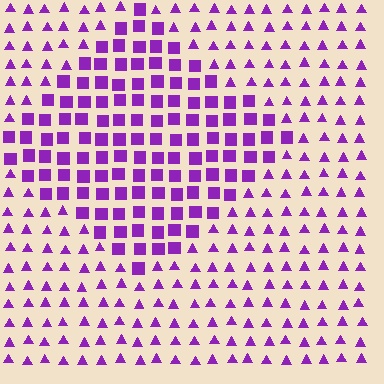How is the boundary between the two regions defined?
The boundary is defined by a change in element shape: squares inside vs. triangles outside. All elements share the same color and spacing.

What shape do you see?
I see a diamond.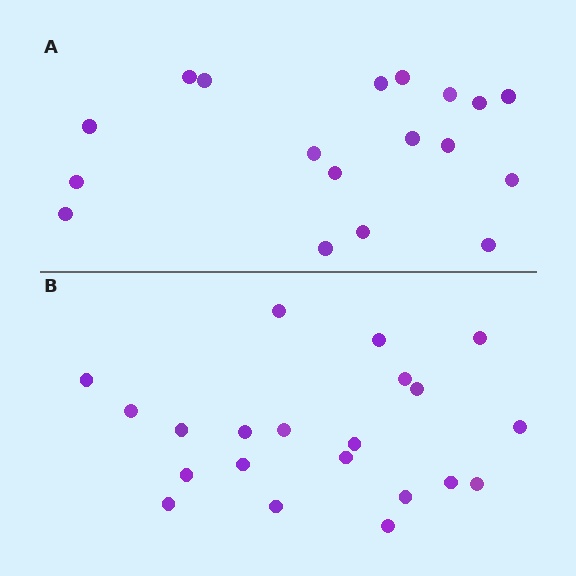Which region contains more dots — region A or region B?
Region B (the bottom region) has more dots.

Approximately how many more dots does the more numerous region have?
Region B has just a few more — roughly 2 or 3 more dots than region A.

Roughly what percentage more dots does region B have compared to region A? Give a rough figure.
About 15% more.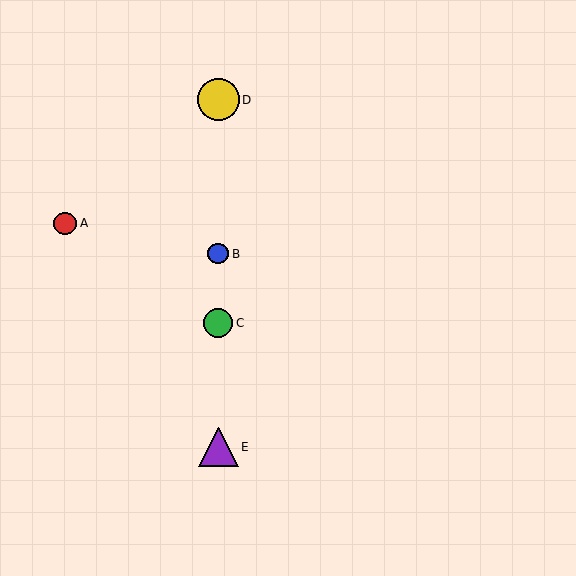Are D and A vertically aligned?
No, D is at x≈218 and A is at x≈65.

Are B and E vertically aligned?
Yes, both are at x≈218.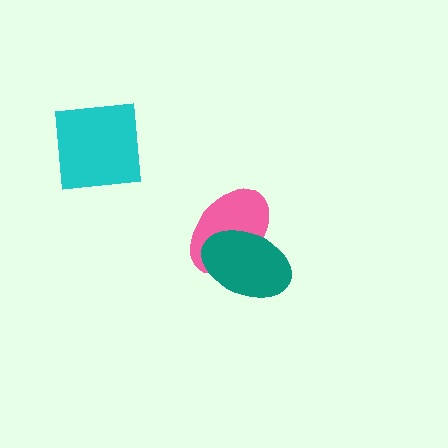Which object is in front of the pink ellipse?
The teal ellipse is in front of the pink ellipse.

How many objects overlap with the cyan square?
0 objects overlap with the cyan square.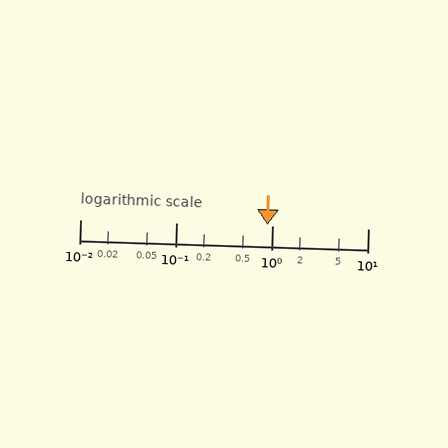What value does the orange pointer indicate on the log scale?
The pointer indicates approximately 0.9.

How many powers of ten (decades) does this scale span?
The scale spans 3 decades, from 0.01 to 10.